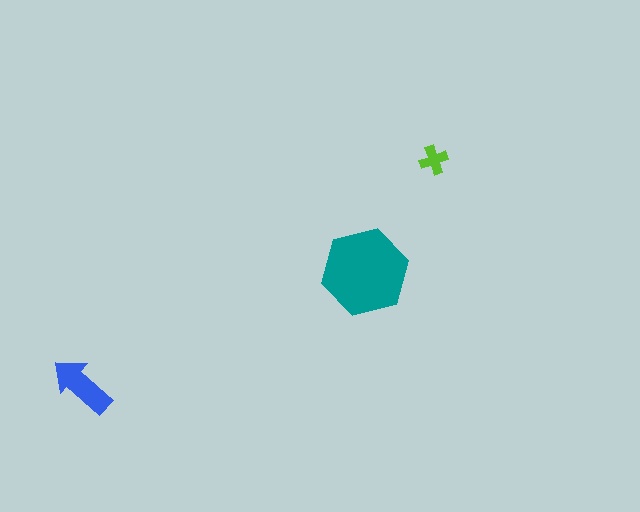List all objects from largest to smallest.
The teal hexagon, the blue arrow, the lime cross.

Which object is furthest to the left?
The blue arrow is leftmost.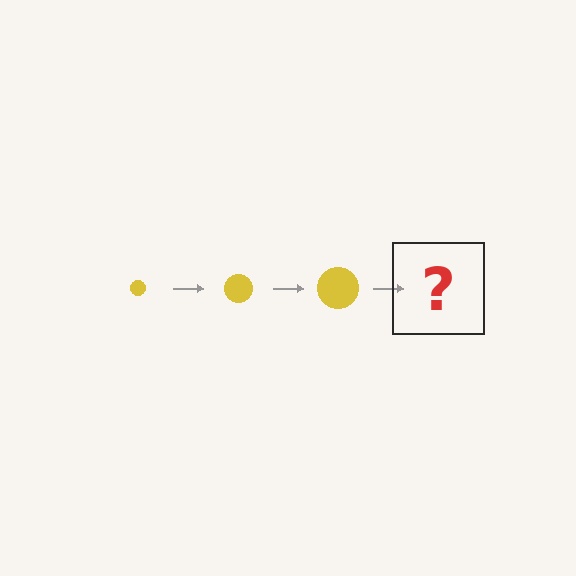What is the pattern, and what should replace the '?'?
The pattern is that the circle gets progressively larger each step. The '?' should be a yellow circle, larger than the previous one.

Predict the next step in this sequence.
The next step is a yellow circle, larger than the previous one.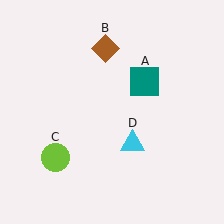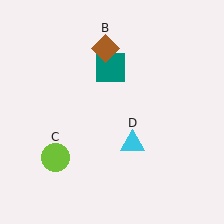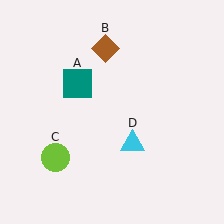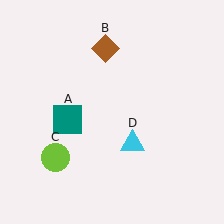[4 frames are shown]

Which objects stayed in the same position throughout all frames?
Brown diamond (object B) and lime circle (object C) and cyan triangle (object D) remained stationary.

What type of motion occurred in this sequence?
The teal square (object A) rotated counterclockwise around the center of the scene.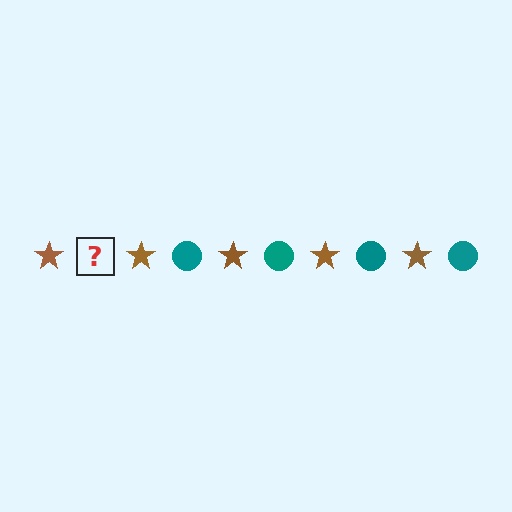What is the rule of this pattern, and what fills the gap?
The rule is that the pattern alternates between brown star and teal circle. The gap should be filled with a teal circle.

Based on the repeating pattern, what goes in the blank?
The blank should be a teal circle.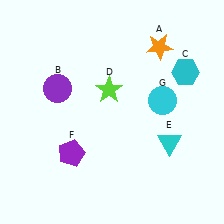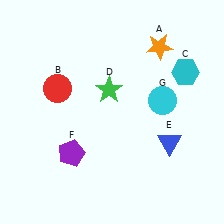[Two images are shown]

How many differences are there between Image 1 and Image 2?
There are 3 differences between the two images.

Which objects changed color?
B changed from purple to red. D changed from lime to green. E changed from cyan to blue.